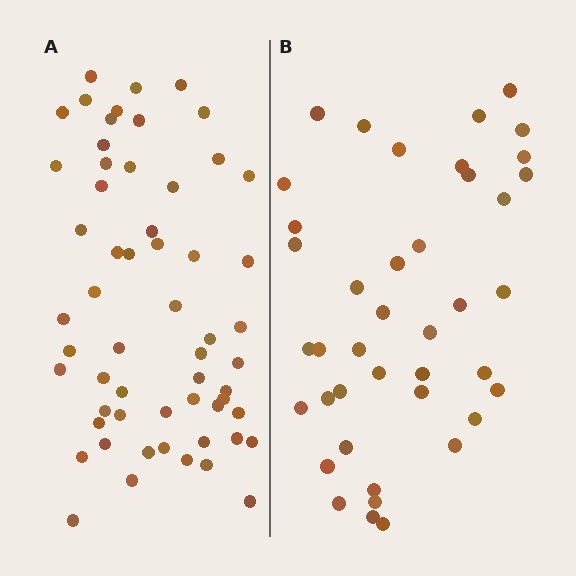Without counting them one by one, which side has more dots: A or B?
Region A (the left region) has more dots.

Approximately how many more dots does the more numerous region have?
Region A has approximately 15 more dots than region B.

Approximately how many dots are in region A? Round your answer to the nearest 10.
About 60 dots. (The exact count is 58, which rounds to 60.)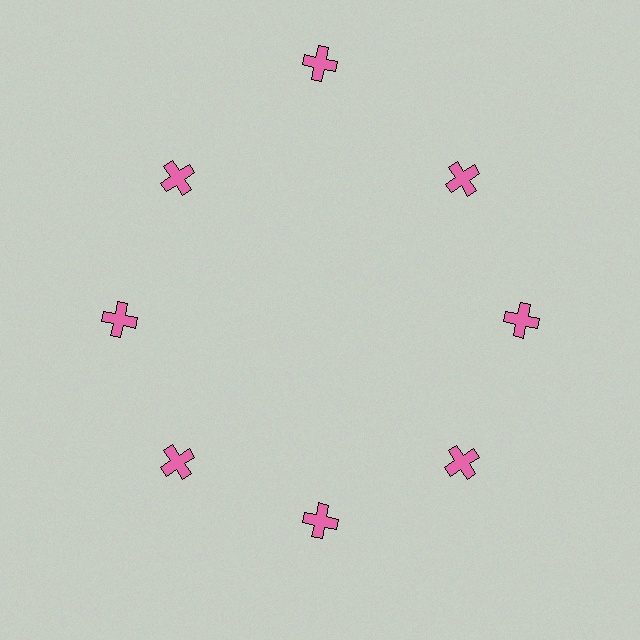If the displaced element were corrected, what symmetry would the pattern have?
It would have 8-fold rotational symmetry — the pattern would map onto itself every 45 degrees.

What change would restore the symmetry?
The symmetry would be restored by moving it inward, back onto the ring so that all 8 crosses sit at equal angles and equal distance from the center.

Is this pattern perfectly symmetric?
No. The 8 pink crosses are arranged in a ring, but one element near the 12 o'clock position is pushed outward from the center, breaking the 8-fold rotational symmetry.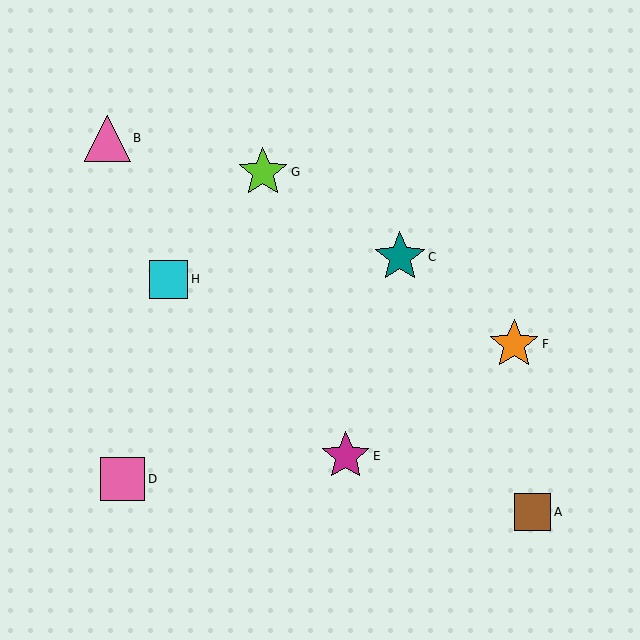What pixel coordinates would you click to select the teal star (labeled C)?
Click at (400, 257) to select the teal star C.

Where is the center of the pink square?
The center of the pink square is at (123, 479).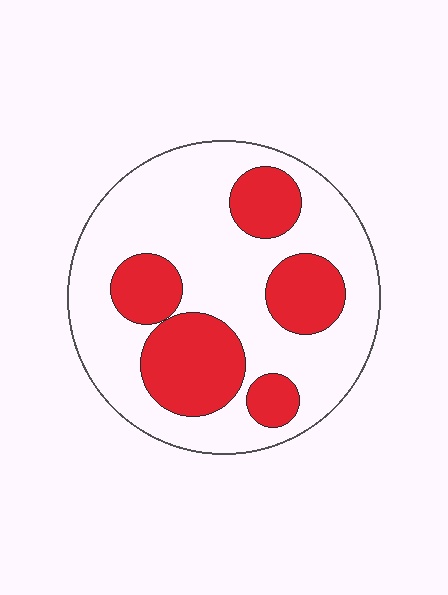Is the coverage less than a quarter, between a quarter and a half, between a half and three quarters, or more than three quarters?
Between a quarter and a half.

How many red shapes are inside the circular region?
5.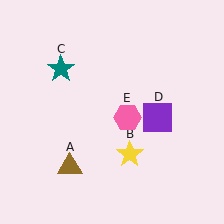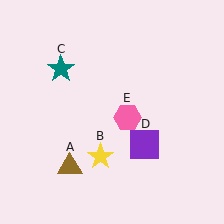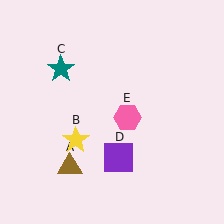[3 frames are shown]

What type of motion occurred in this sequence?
The yellow star (object B), purple square (object D) rotated clockwise around the center of the scene.